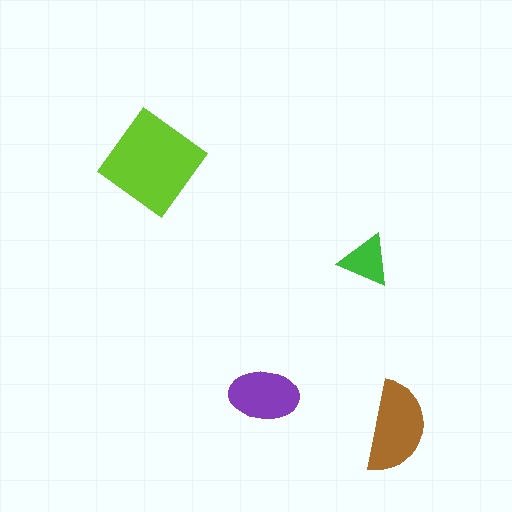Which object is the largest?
The lime diamond.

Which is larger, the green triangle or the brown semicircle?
The brown semicircle.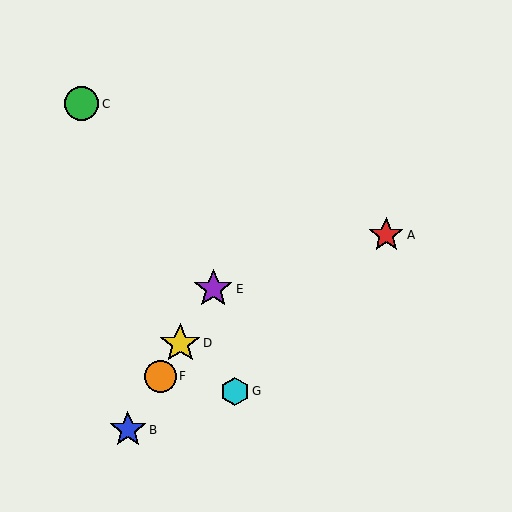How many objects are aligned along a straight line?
4 objects (B, D, E, F) are aligned along a straight line.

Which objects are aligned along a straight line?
Objects B, D, E, F are aligned along a straight line.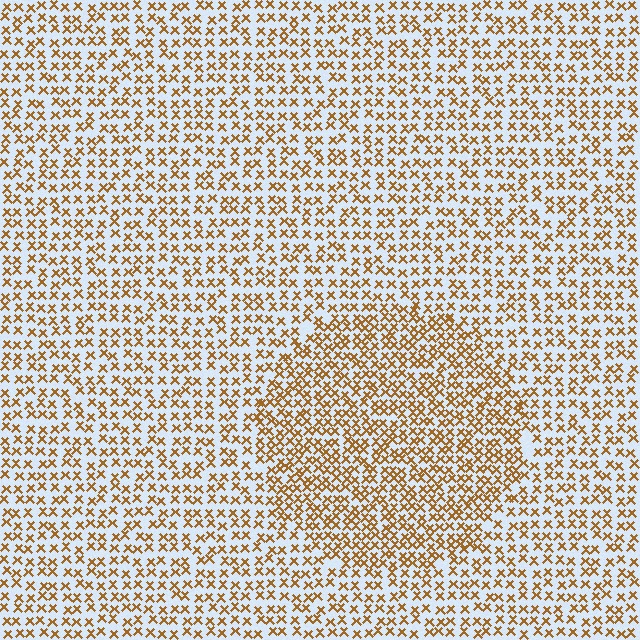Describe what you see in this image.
The image contains small brown elements arranged at two different densities. A circle-shaped region is visible where the elements are more densely packed than the surrounding area.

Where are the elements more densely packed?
The elements are more densely packed inside the circle boundary.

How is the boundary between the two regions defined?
The boundary is defined by a change in element density (approximately 1.6x ratio). All elements are the same color, size, and shape.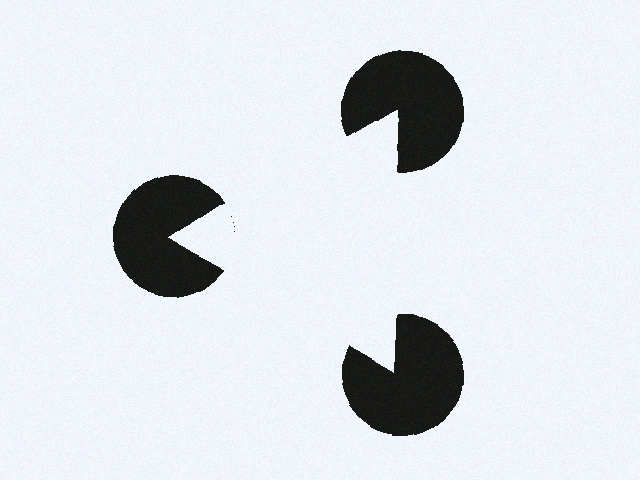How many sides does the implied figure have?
3 sides.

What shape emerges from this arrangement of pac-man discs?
An illusory triangle — its edges are inferred from the aligned wedge cuts in the pac-man discs, not physically drawn.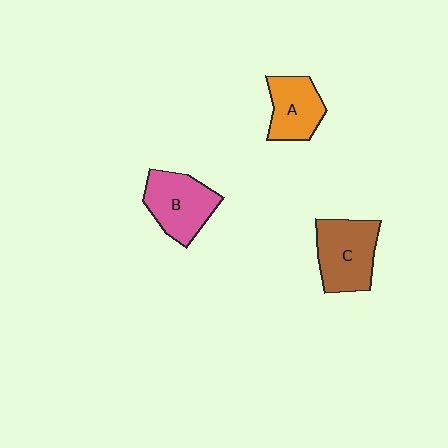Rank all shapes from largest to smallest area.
From largest to smallest: C (brown), B (pink), A (orange).